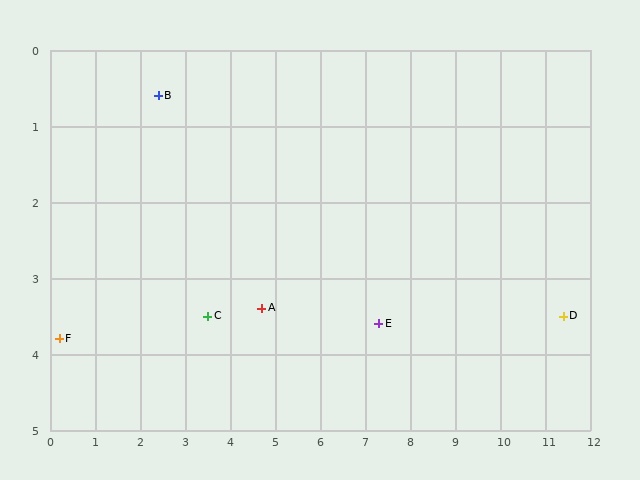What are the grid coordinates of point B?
Point B is at approximately (2.4, 0.6).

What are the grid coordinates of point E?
Point E is at approximately (7.3, 3.6).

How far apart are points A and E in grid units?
Points A and E are about 2.6 grid units apart.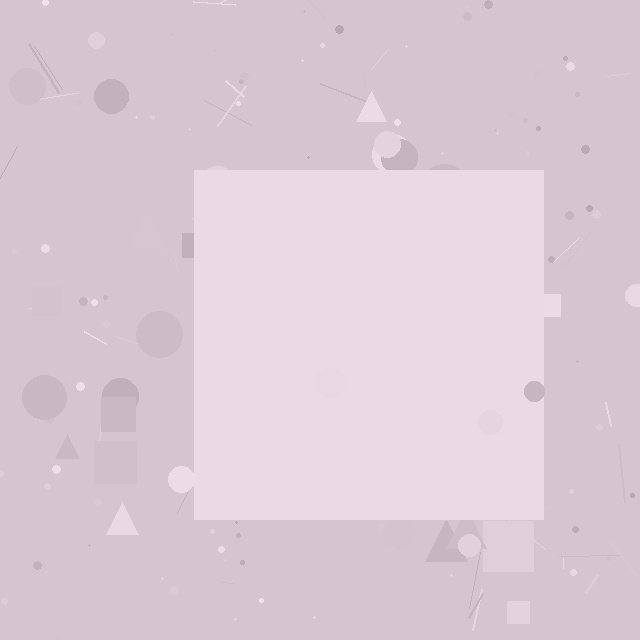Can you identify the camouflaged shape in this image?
The camouflaged shape is a square.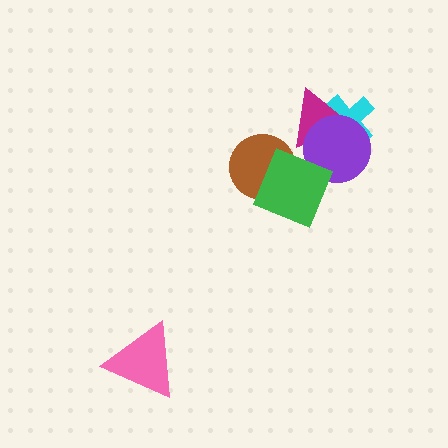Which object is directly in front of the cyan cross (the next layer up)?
The magenta triangle is directly in front of the cyan cross.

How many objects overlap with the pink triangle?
0 objects overlap with the pink triangle.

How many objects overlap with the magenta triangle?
2 objects overlap with the magenta triangle.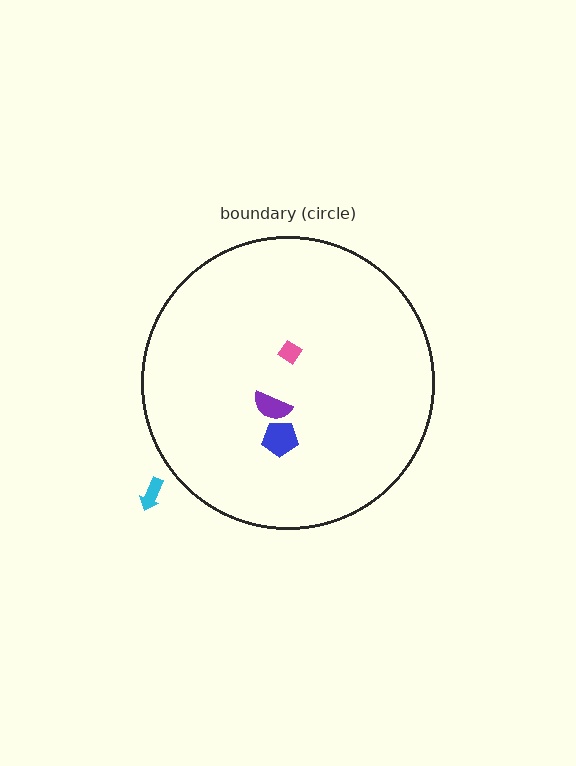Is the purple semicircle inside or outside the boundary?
Inside.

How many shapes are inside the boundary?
3 inside, 1 outside.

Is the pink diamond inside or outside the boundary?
Inside.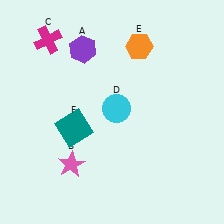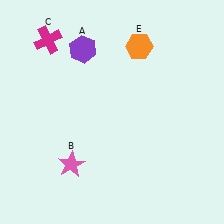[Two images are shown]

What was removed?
The cyan circle (D), the teal square (F) were removed in Image 2.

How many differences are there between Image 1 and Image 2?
There are 2 differences between the two images.